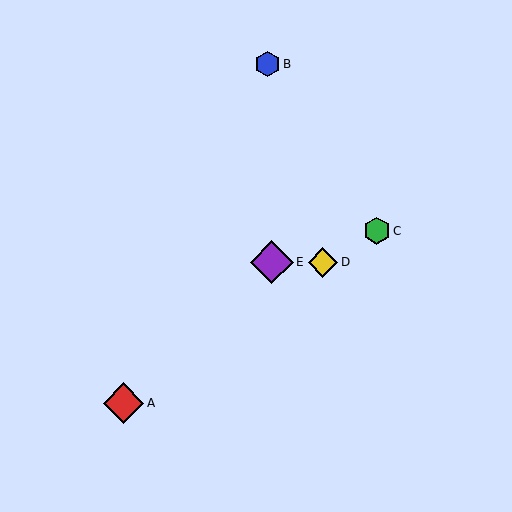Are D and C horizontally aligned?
No, D is at y≈262 and C is at y≈231.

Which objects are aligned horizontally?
Objects D, E are aligned horizontally.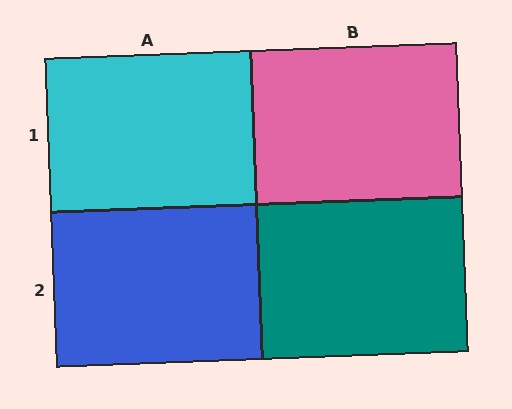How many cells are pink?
1 cell is pink.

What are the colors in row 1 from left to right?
Cyan, pink.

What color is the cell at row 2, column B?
Teal.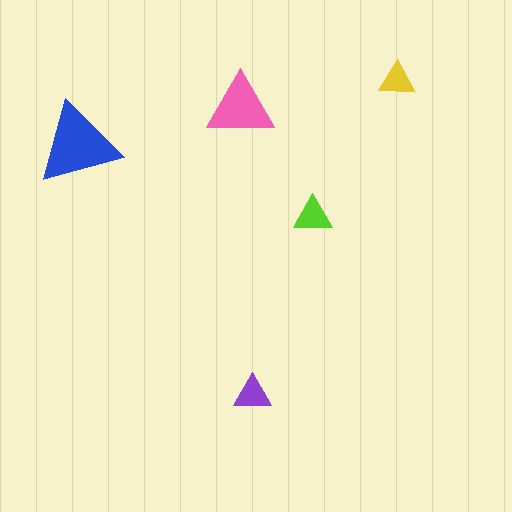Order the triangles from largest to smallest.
the blue one, the pink one, the lime one, the purple one, the yellow one.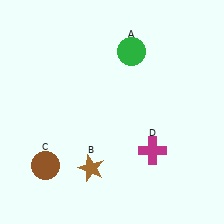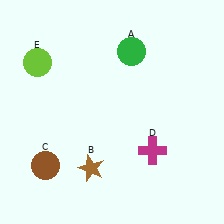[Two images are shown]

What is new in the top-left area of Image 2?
A lime circle (E) was added in the top-left area of Image 2.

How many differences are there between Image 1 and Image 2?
There is 1 difference between the two images.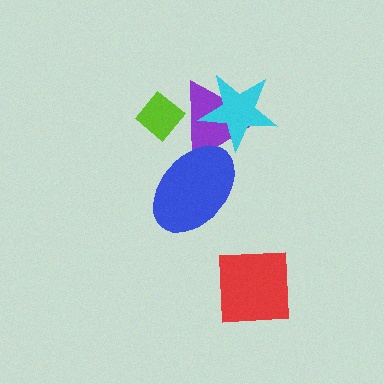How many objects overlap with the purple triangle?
3 objects overlap with the purple triangle.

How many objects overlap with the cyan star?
1 object overlaps with the cyan star.